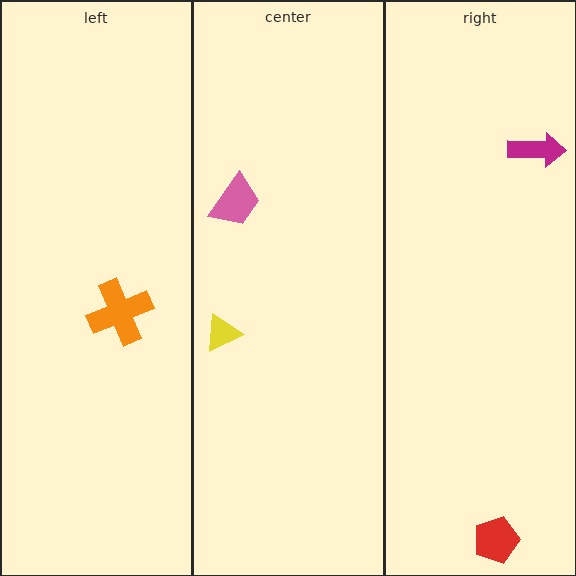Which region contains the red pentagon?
The right region.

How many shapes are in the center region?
2.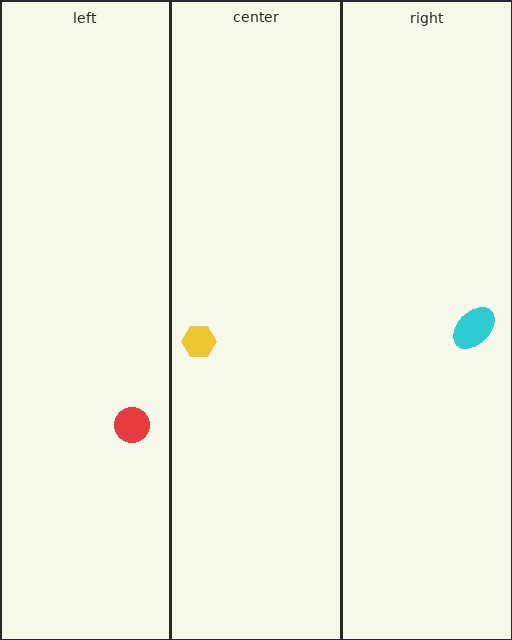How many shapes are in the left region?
1.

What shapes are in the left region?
The red circle.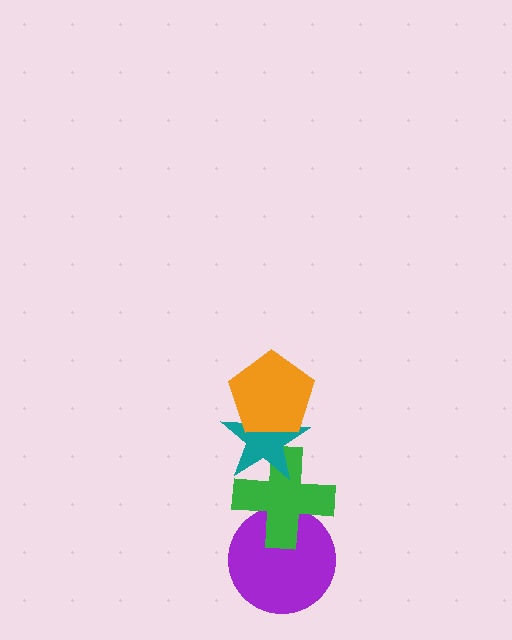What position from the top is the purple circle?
The purple circle is 4th from the top.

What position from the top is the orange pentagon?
The orange pentagon is 1st from the top.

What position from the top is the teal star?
The teal star is 2nd from the top.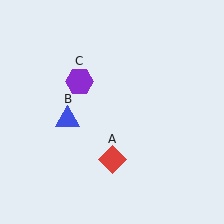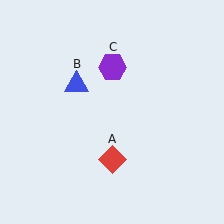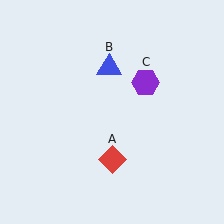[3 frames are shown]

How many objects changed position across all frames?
2 objects changed position: blue triangle (object B), purple hexagon (object C).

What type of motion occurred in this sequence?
The blue triangle (object B), purple hexagon (object C) rotated clockwise around the center of the scene.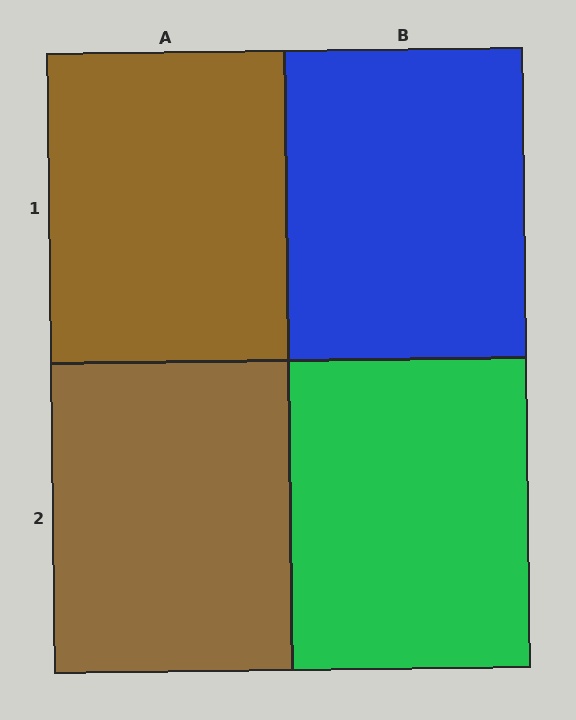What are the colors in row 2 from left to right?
Brown, green.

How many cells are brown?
2 cells are brown.